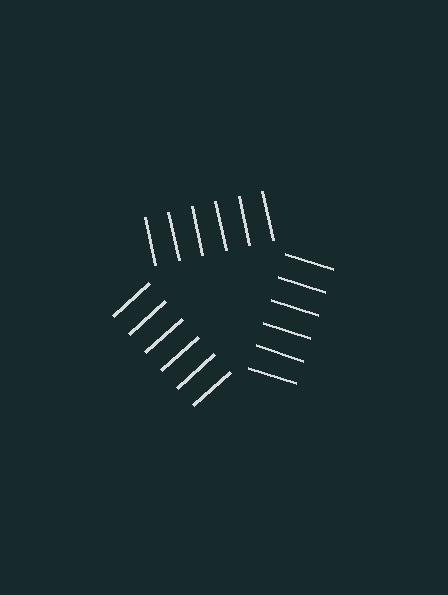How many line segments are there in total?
18 — 6 along each of the 3 edges.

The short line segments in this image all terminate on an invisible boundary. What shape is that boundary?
An illusory triangle — the line segments terminate on its edges but no continuous stroke is drawn.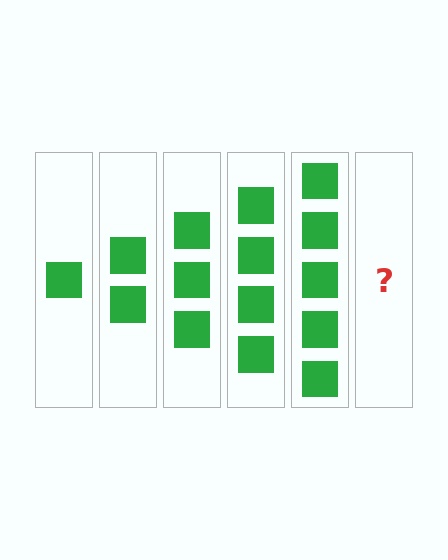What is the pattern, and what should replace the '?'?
The pattern is that each step adds one more square. The '?' should be 6 squares.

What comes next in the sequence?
The next element should be 6 squares.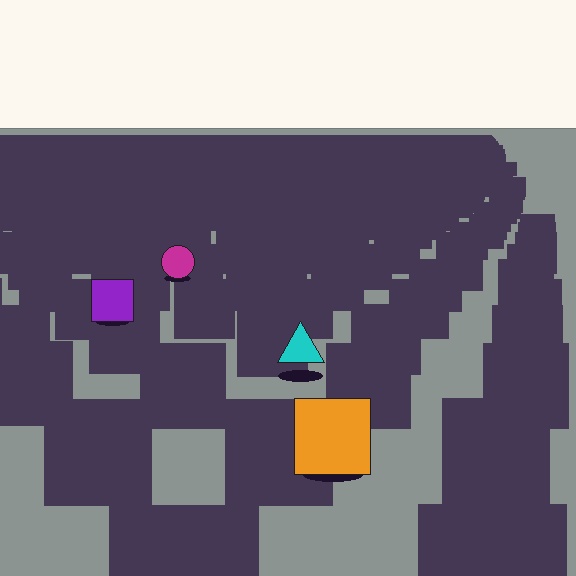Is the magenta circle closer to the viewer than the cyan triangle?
No. The cyan triangle is closer — you can tell from the texture gradient: the ground texture is coarser near it.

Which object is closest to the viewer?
The orange square is closest. The texture marks near it are larger and more spread out.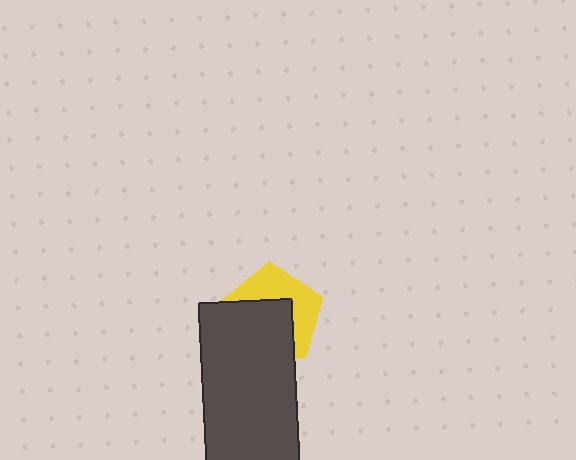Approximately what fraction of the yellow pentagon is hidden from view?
Roughly 55% of the yellow pentagon is hidden behind the dark gray rectangle.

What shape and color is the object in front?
The object in front is a dark gray rectangle.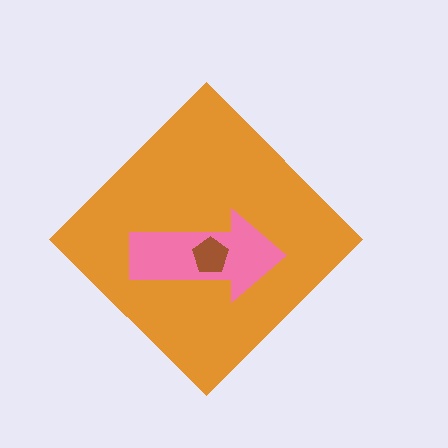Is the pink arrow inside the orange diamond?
Yes.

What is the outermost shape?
The orange diamond.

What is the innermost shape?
The brown pentagon.